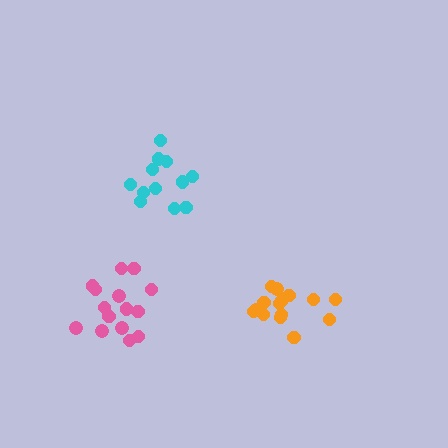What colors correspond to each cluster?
The clusters are colored: cyan, orange, pink.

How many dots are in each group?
Group 1: 12 dots, Group 2: 15 dots, Group 3: 15 dots (42 total).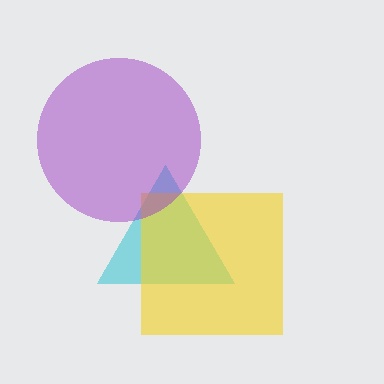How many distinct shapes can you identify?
There are 3 distinct shapes: a cyan triangle, a yellow square, a purple circle.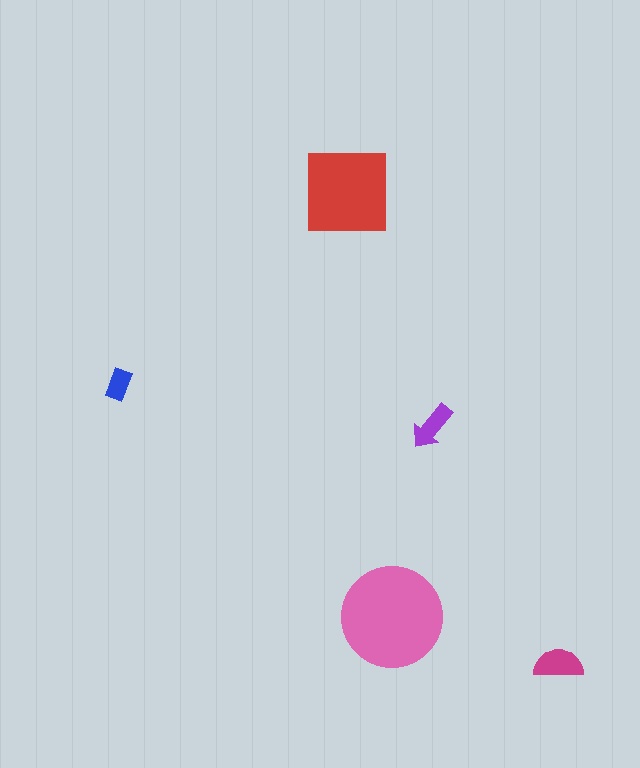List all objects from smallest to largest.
The blue rectangle, the purple arrow, the magenta semicircle, the red square, the pink circle.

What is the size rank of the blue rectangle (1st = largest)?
5th.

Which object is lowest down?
The magenta semicircle is bottommost.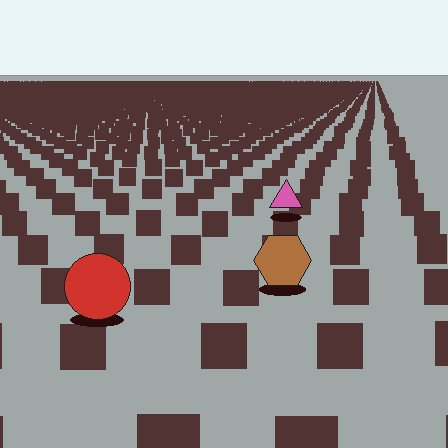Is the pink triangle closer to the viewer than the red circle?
No. The red circle is closer — you can tell from the texture gradient: the ground texture is coarser near it.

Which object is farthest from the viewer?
The pink triangle is farthest from the viewer. It appears smaller and the ground texture around it is denser.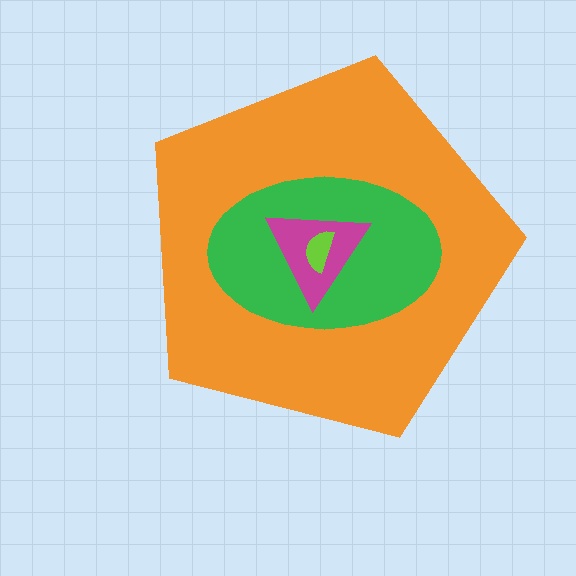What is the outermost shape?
The orange pentagon.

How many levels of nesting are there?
4.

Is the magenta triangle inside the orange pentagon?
Yes.